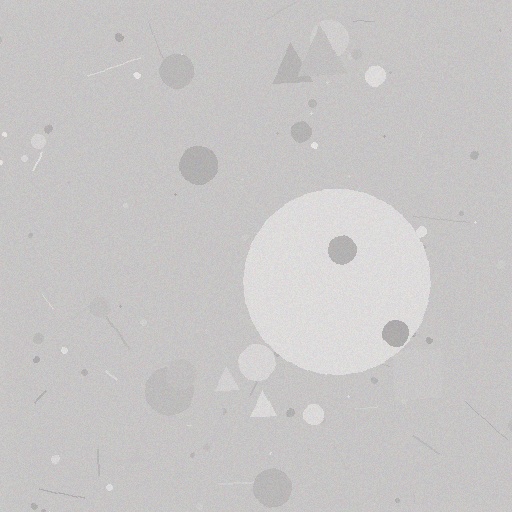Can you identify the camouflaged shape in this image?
The camouflaged shape is a circle.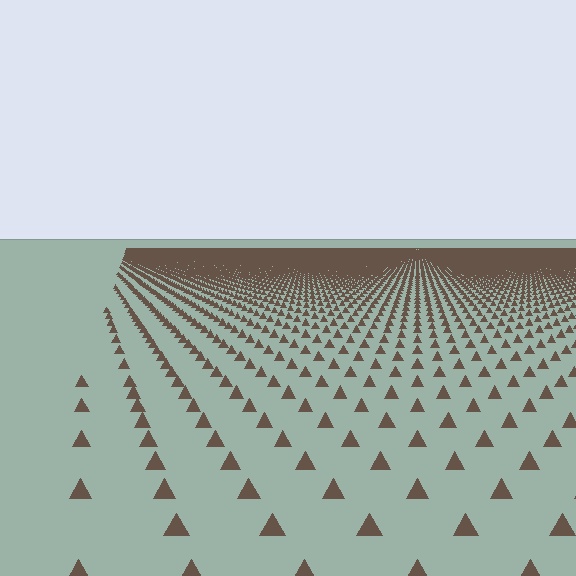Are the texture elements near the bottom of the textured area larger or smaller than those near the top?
Larger. Near the bottom, elements are closer to the viewer and appear at a bigger on-screen size.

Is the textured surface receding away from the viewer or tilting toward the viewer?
The surface is receding away from the viewer. Texture elements get smaller and denser toward the top.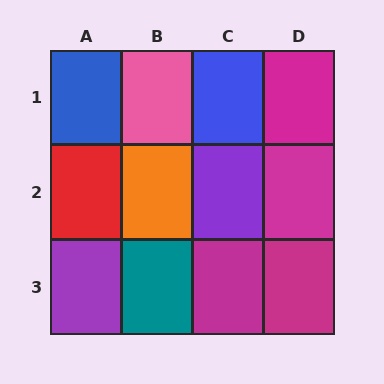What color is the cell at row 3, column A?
Purple.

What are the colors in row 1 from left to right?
Blue, pink, blue, magenta.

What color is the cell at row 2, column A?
Red.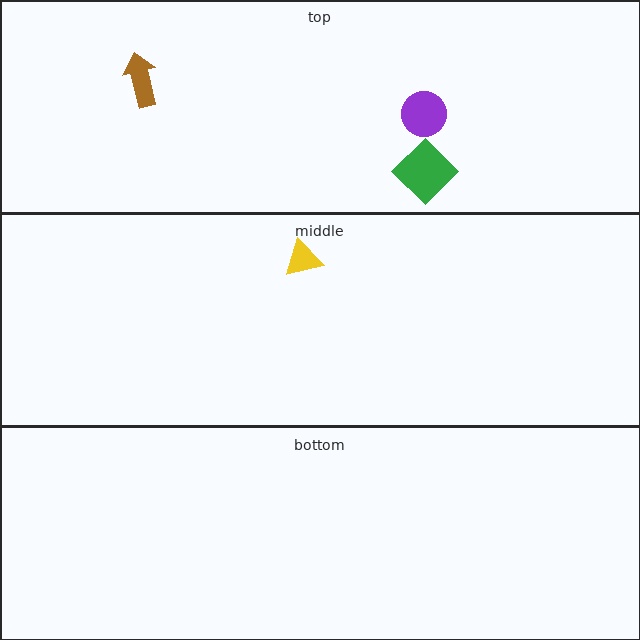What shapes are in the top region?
The purple circle, the brown arrow, the green diamond.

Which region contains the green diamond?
The top region.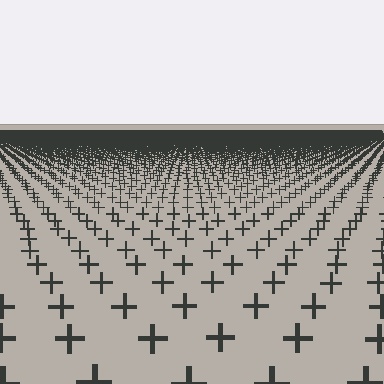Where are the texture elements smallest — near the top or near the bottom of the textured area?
Near the top.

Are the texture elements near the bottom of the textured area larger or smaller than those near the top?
Larger. Near the bottom, elements are closer to the viewer and appear at a bigger on-screen size.